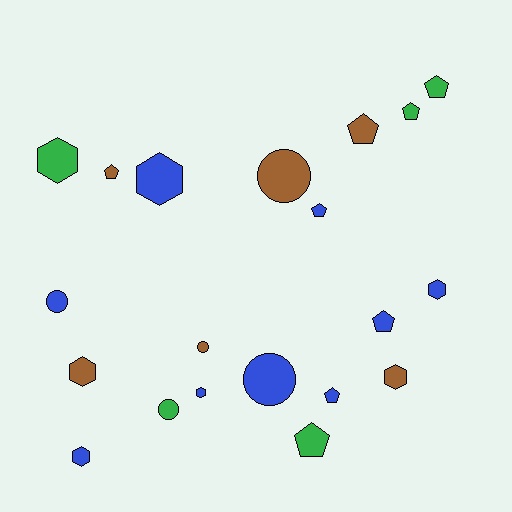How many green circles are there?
There is 1 green circle.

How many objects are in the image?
There are 20 objects.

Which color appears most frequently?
Blue, with 9 objects.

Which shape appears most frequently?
Pentagon, with 8 objects.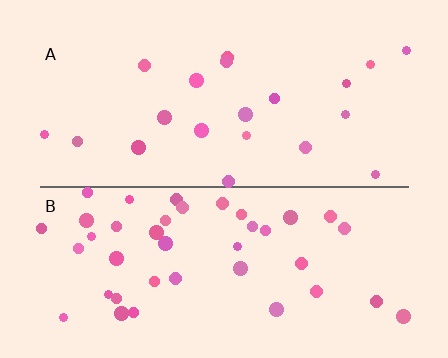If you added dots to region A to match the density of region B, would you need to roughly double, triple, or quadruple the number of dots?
Approximately double.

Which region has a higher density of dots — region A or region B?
B (the bottom).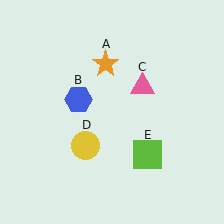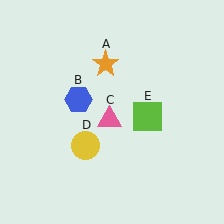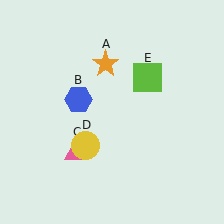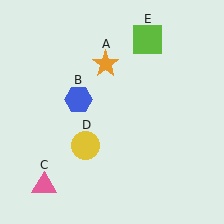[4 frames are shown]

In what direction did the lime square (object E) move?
The lime square (object E) moved up.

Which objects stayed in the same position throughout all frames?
Orange star (object A) and blue hexagon (object B) and yellow circle (object D) remained stationary.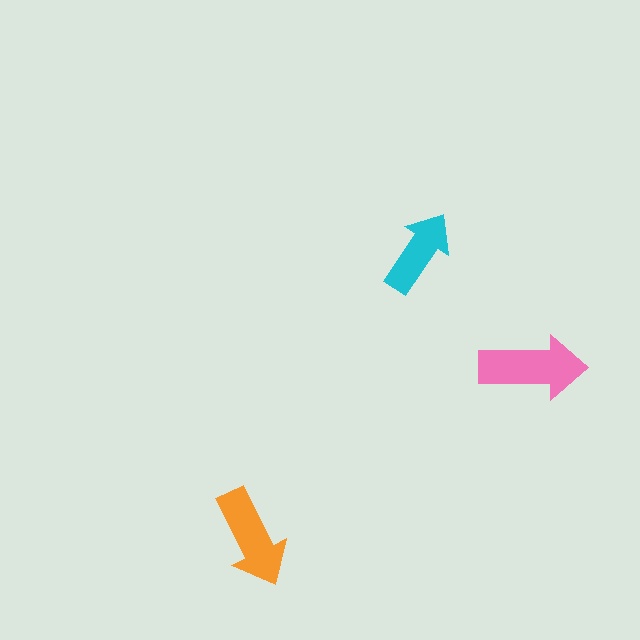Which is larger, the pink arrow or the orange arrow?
The pink one.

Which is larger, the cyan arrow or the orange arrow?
The orange one.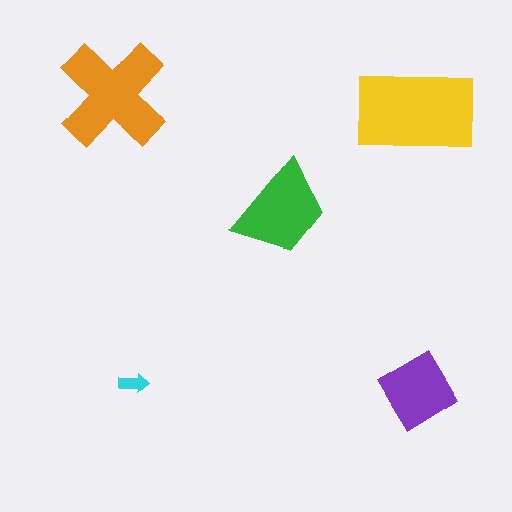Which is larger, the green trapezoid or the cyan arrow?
The green trapezoid.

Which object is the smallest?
The cyan arrow.